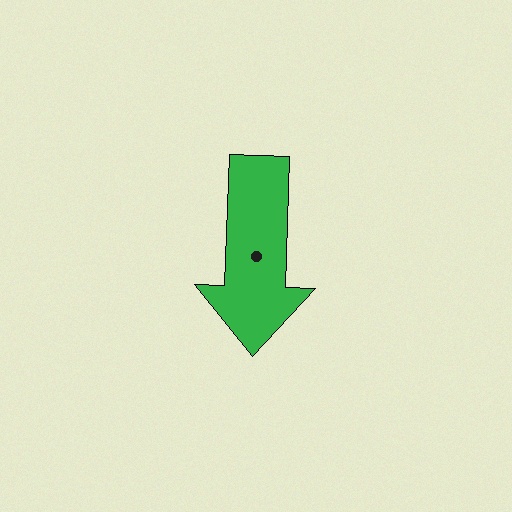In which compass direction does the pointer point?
South.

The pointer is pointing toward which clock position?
Roughly 6 o'clock.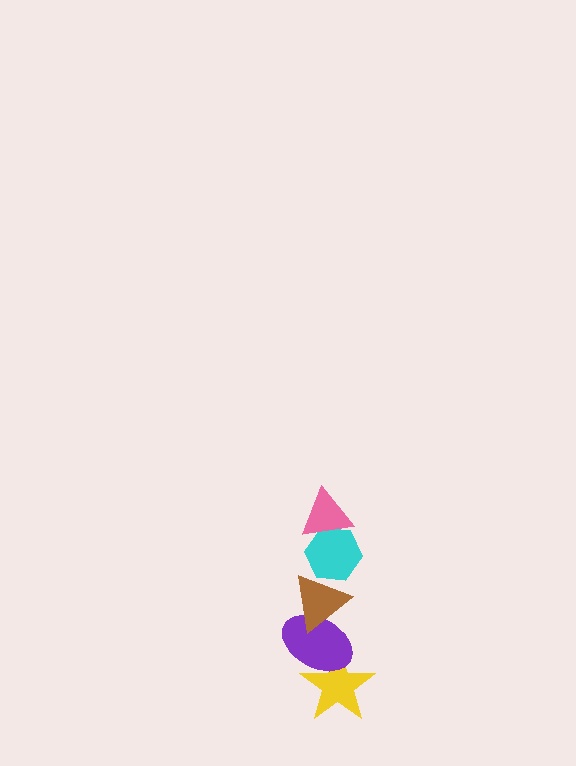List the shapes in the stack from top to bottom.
From top to bottom: the pink triangle, the cyan hexagon, the brown triangle, the purple ellipse, the yellow star.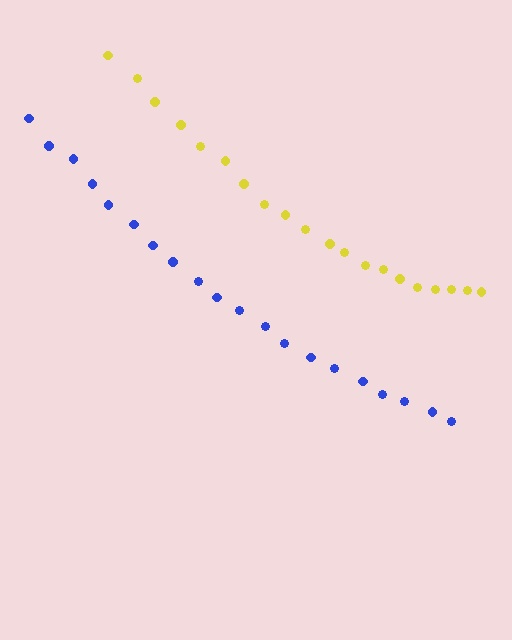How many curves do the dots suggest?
There are 2 distinct paths.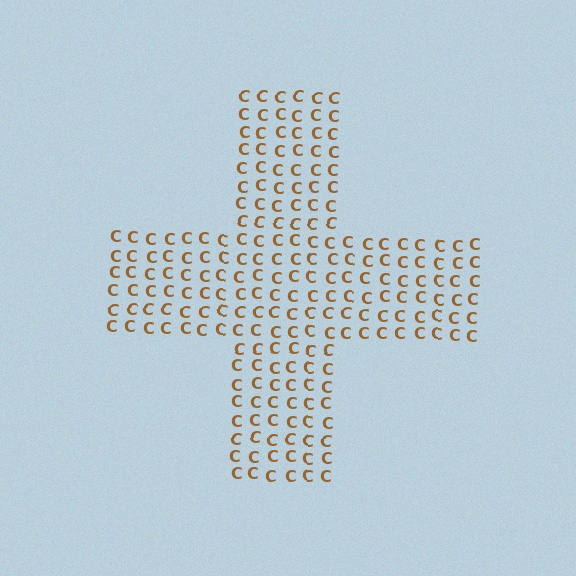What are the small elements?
The small elements are letter C's.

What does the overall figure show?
The overall figure shows a cross.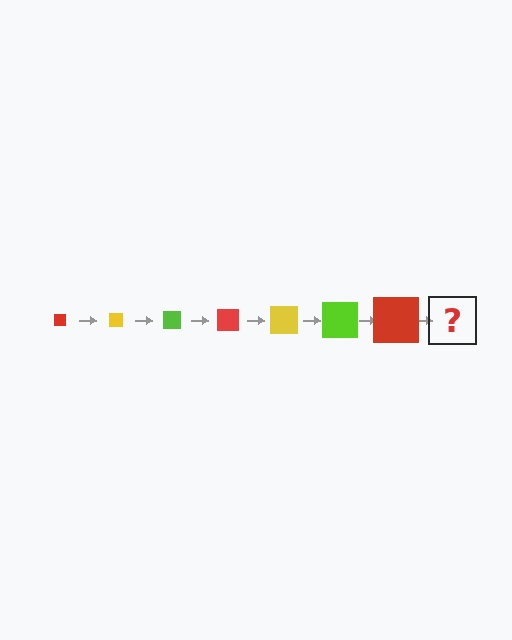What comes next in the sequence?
The next element should be a yellow square, larger than the previous one.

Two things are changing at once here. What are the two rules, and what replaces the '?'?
The two rules are that the square grows larger each step and the color cycles through red, yellow, and lime. The '?' should be a yellow square, larger than the previous one.